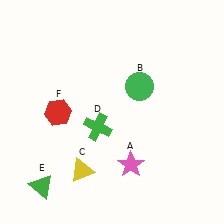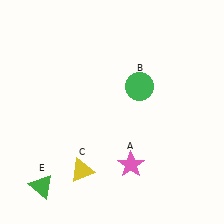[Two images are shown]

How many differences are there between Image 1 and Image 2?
There are 2 differences between the two images.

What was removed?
The green cross (D), the red hexagon (F) were removed in Image 2.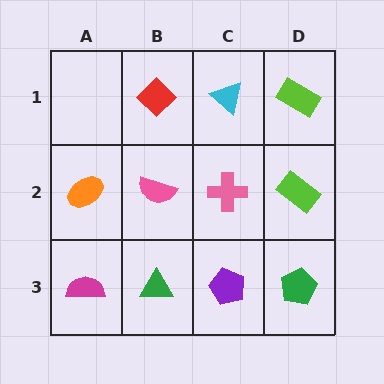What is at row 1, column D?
A lime rectangle.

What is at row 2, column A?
An orange ellipse.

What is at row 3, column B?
A green triangle.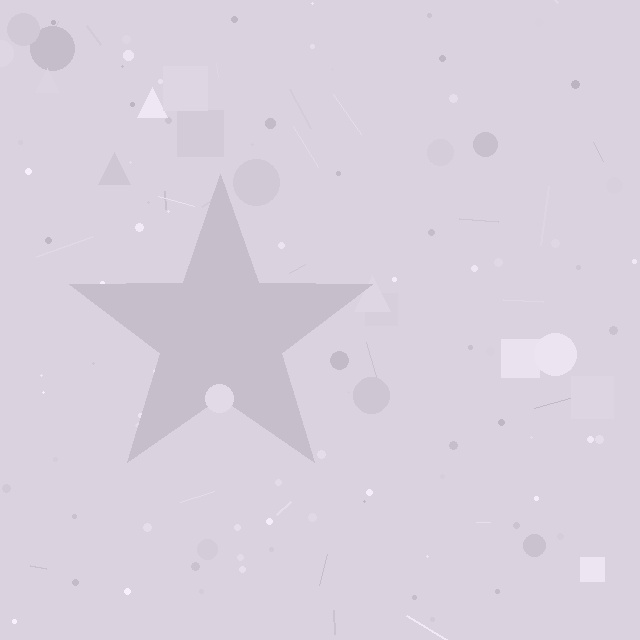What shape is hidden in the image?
A star is hidden in the image.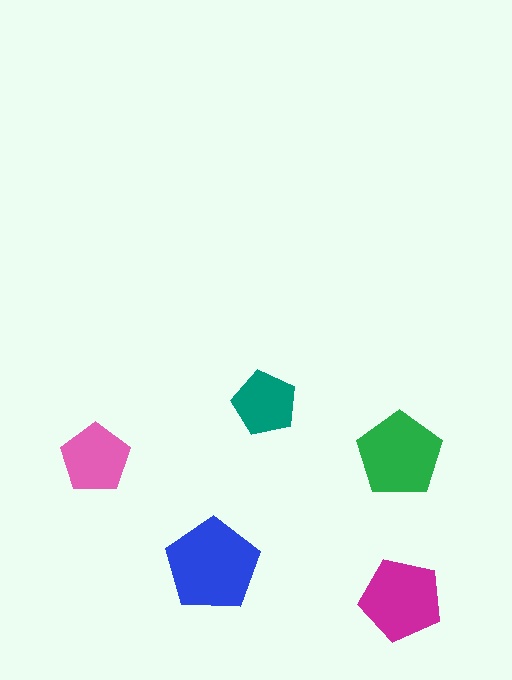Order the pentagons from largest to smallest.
the blue one, the green one, the magenta one, the pink one, the teal one.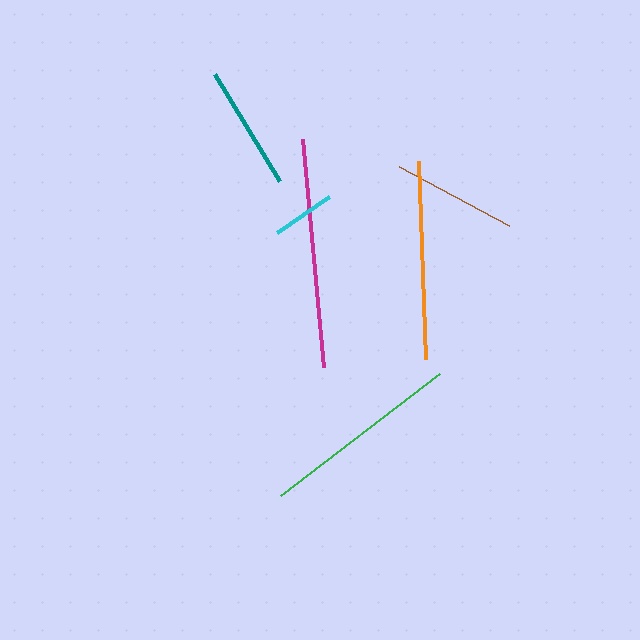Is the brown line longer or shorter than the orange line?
The orange line is longer than the brown line.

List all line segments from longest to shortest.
From longest to shortest: magenta, green, orange, brown, teal, cyan.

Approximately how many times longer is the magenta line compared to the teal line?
The magenta line is approximately 1.8 times the length of the teal line.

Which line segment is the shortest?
The cyan line is the shortest at approximately 63 pixels.